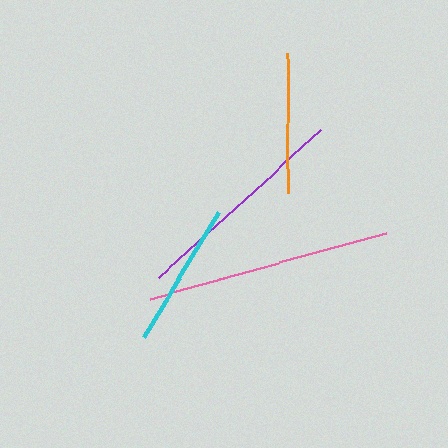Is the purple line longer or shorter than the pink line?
The pink line is longer than the purple line.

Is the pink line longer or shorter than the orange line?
The pink line is longer than the orange line.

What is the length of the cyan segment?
The cyan segment is approximately 145 pixels long.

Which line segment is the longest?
The pink line is the longest at approximately 246 pixels.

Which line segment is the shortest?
The orange line is the shortest at approximately 140 pixels.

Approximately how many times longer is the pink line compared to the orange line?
The pink line is approximately 1.8 times the length of the orange line.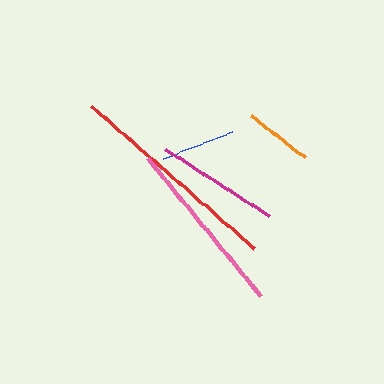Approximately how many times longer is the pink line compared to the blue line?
The pink line is approximately 2.4 times the length of the blue line.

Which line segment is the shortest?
The orange line is the shortest at approximately 67 pixels.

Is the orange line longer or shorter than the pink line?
The pink line is longer than the orange line.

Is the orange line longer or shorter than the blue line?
The blue line is longer than the orange line.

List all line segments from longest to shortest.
From longest to shortest: red, pink, magenta, blue, orange.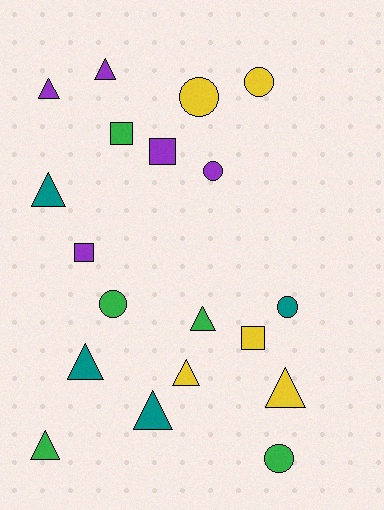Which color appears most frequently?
Green, with 5 objects.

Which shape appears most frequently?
Triangle, with 9 objects.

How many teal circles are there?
There is 1 teal circle.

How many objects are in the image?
There are 19 objects.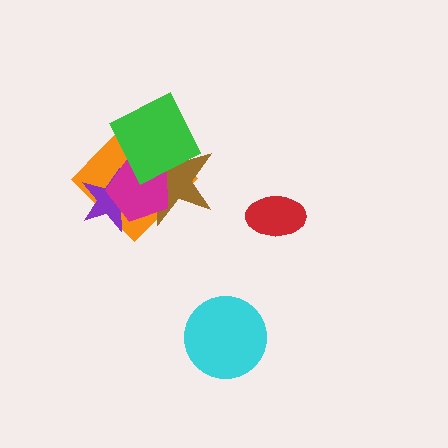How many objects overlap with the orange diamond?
4 objects overlap with the orange diamond.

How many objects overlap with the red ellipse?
0 objects overlap with the red ellipse.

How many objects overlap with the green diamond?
3 objects overlap with the green diamond.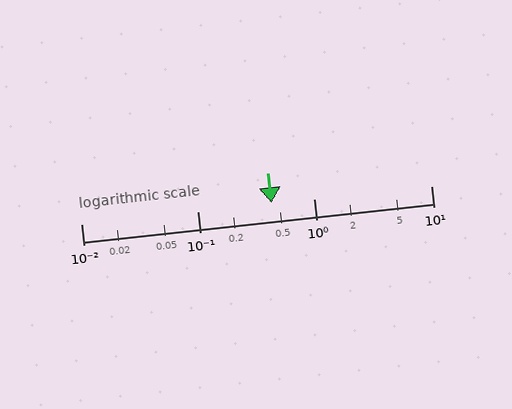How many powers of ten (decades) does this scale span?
The scale spans 3 decades, from 0.01 to 10.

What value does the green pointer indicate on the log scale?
The pointer indicates approximately 0.43.